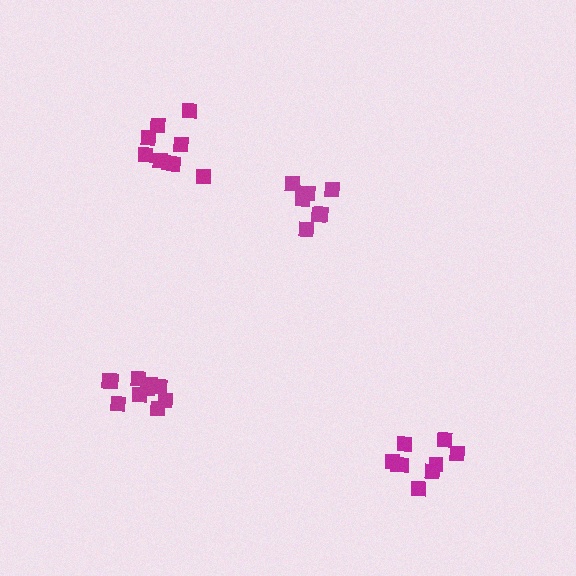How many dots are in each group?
Group 1: 9 dots, Group 2: 10 dots, Group 3: 8 dots, Group 4: 9 dots (36 total).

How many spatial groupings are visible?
There are 4 spatial groupings.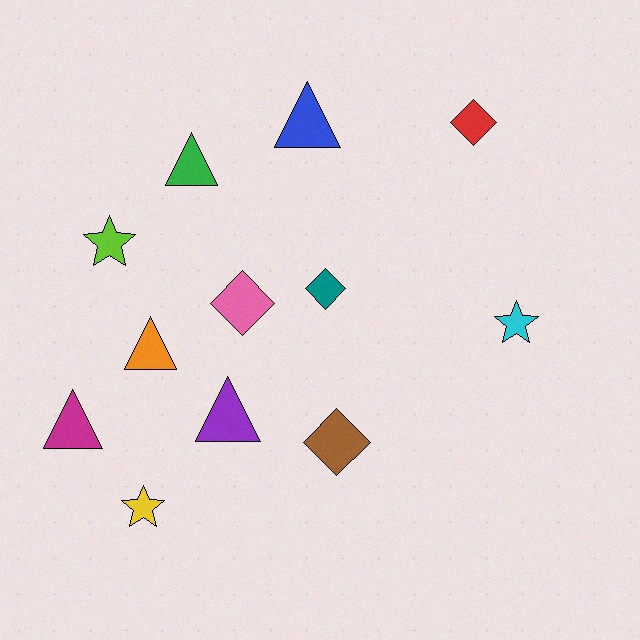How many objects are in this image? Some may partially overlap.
There are 12 objects.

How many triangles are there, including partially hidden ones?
There are 5 triangles.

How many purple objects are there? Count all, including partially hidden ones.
There is 1 purple object.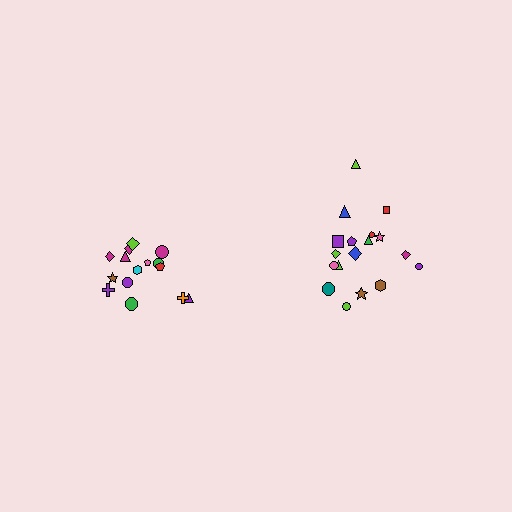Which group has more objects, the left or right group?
The right group.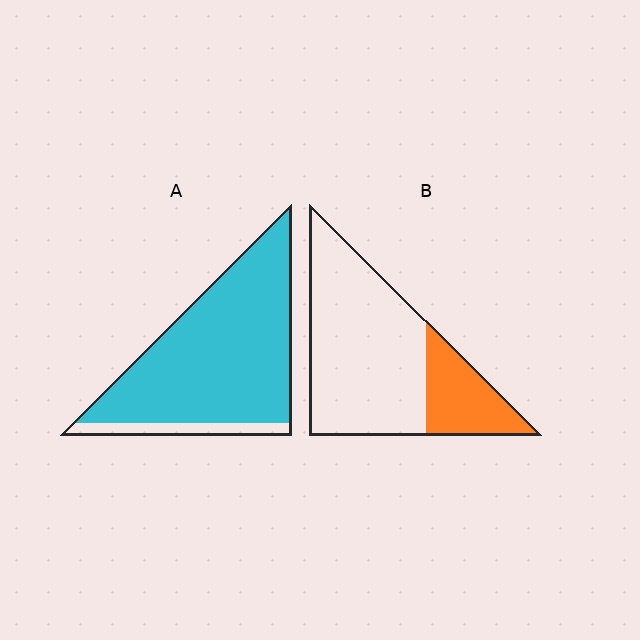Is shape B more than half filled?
No.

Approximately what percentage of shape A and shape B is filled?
A is approximately 90% and B is approximately 25%.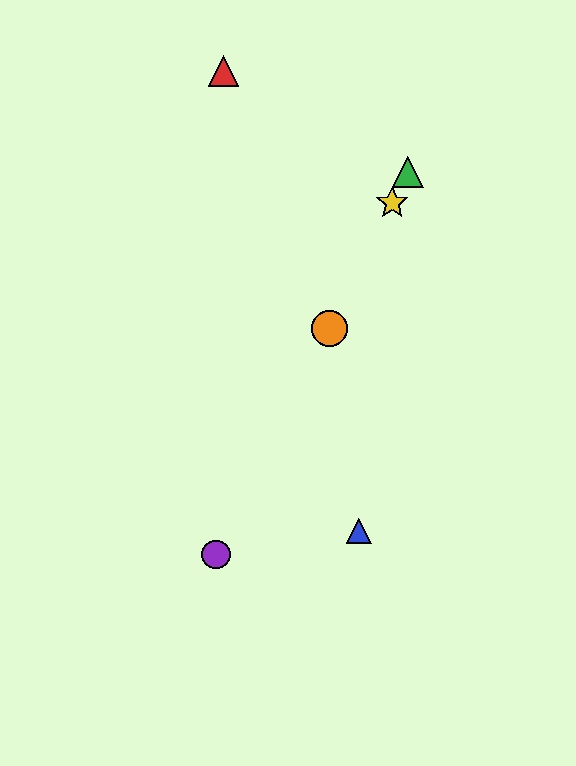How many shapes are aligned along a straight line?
4 shapes (the green triangle, the yellow star, the purple circle, the orange circle) are aligned along a straight line.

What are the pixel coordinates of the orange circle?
The orange circle is at (329, 328).